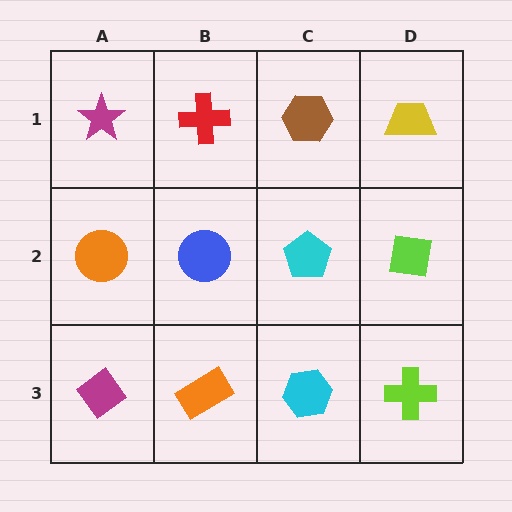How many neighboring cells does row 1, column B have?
3.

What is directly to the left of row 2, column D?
A cyan pentagon.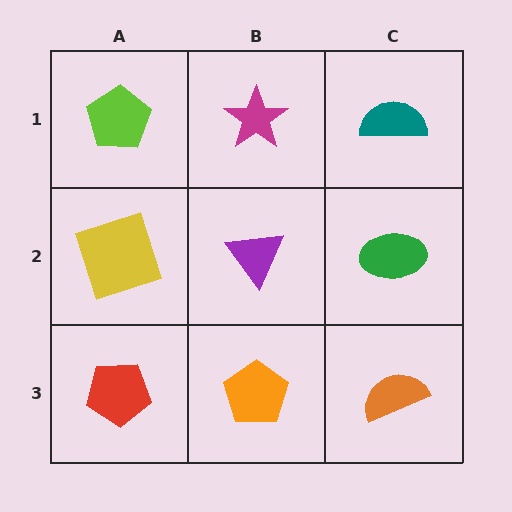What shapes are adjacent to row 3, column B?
A purple triangle (row 2, column B), a red pentagon (row 3, column A), an orange semicircle (row 3, column C).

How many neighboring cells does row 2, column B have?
4.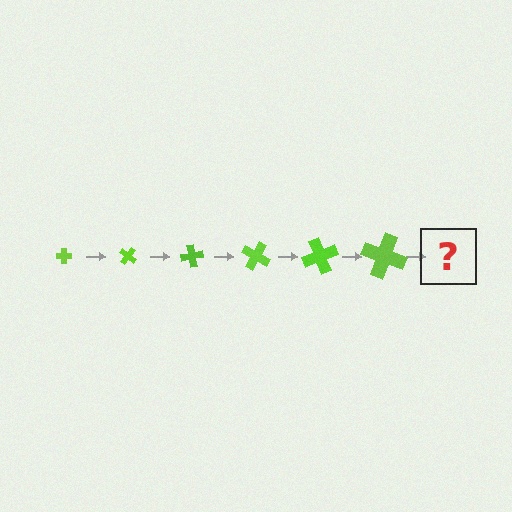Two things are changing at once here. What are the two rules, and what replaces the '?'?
The two rules are that the cross grows larger each step and it rotates 40 degrees each step. The '?' should be a cross, larger than the previous one and rotated 240 degrees from the start.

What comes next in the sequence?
The next element should be a cross, larger than the previous one and rotated 240 degrees from the start.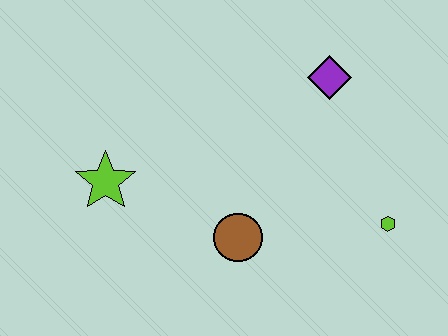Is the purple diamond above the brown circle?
Yes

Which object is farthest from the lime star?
The lime hexagon is farthest from the lime star.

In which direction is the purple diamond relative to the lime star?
The purple diamond is to the right of the lime star.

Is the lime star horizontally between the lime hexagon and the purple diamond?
No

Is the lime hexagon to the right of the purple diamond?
Yes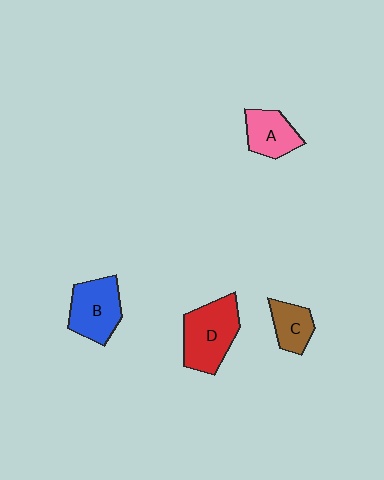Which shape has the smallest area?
Shape C (brown).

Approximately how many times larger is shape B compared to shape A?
Approximately 1.3 times.